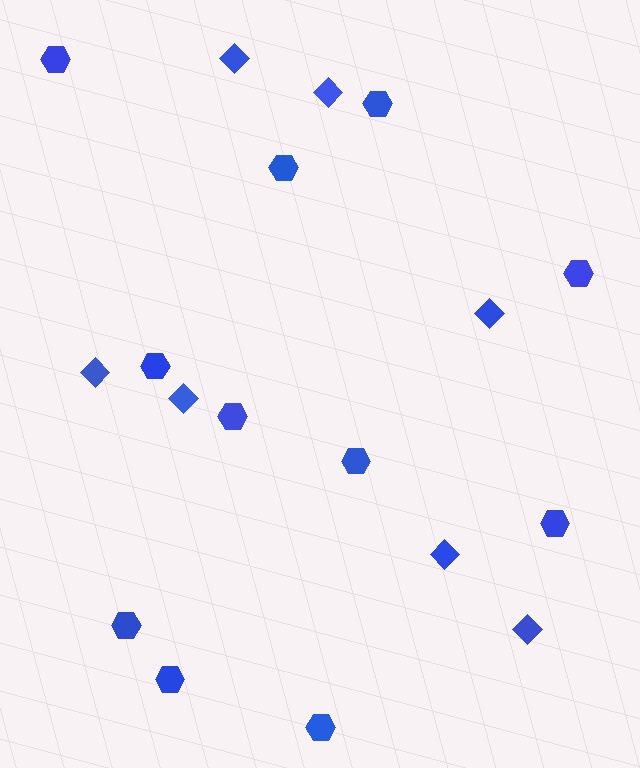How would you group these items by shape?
There are 2 groups: one group of hexagons (11) and one group of diamonds (7).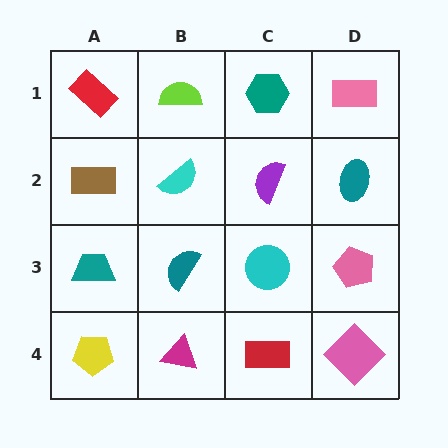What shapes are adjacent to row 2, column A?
A red rectangle (row 1, column A), a teal trapezoid (row 3, column A), a cyan semicircle (row 2, column B).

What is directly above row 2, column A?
A red rectangle.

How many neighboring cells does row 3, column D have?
3.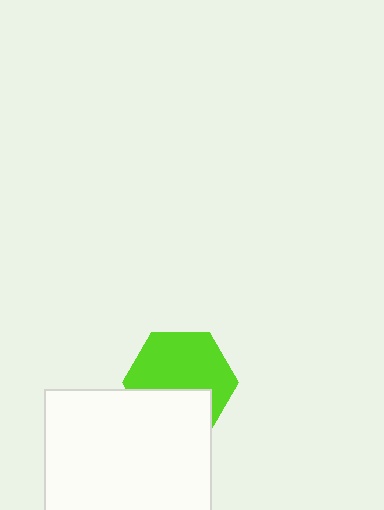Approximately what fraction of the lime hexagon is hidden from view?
Roughly 36% of the lime hexagon is hidden behind the white rectangle.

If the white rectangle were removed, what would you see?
You would see the complete lime hexagon.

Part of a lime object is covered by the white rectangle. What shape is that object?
It is a hexagon.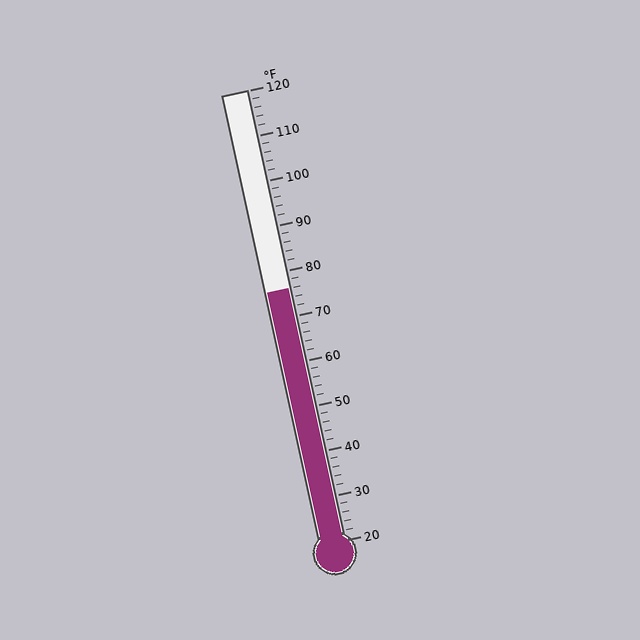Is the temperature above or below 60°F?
The temperature is above 60°F.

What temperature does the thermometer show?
The thermometer shows approximately 76°F.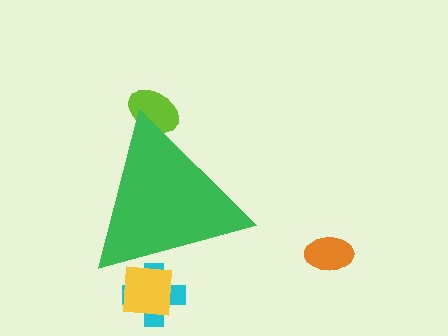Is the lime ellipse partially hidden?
Yes, the lime ellipse is partially hidden behind the green triangle.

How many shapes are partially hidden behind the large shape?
3 shapes are partially hidden.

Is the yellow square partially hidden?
Yes, the yellow square is partially hidden behind the green triangle.